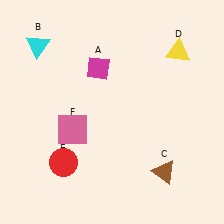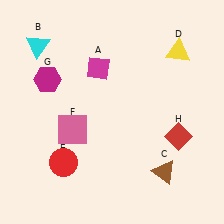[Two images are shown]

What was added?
A magenta hexagon (G), a red diamond (H) were added in Image 2.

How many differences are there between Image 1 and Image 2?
There are 2 differences between the two images.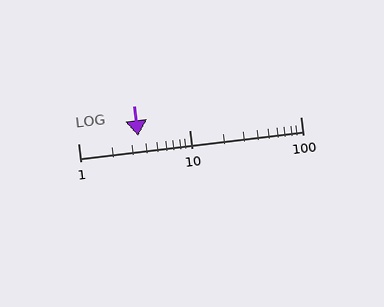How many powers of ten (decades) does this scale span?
The scale spans 2 decades, from 1 to 100.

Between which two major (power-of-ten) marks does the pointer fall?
The pointer is between 1 and 10.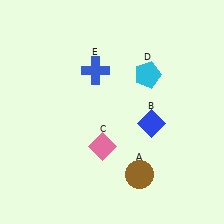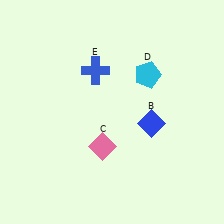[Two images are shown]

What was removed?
The brown circle (A) was removed in Image 2.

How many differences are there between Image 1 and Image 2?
There is 1 difference between the two images.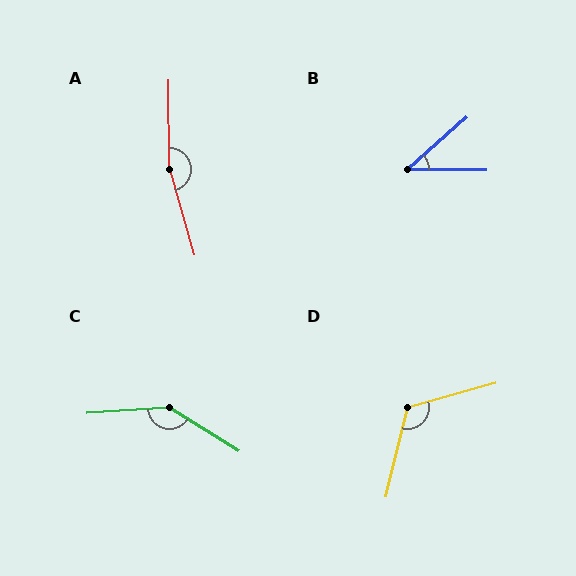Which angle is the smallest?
B, at approximately 42 degrees.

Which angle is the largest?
A, at approximately 164 degrees.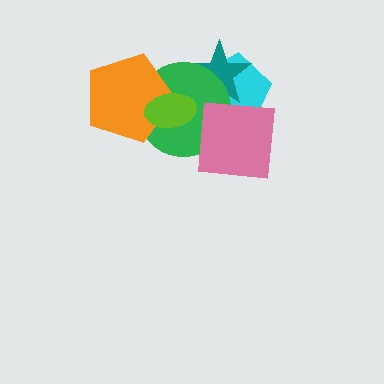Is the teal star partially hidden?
Yes, it is partially covered by another shape.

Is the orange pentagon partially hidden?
Yes, it is partially covered by another shape.